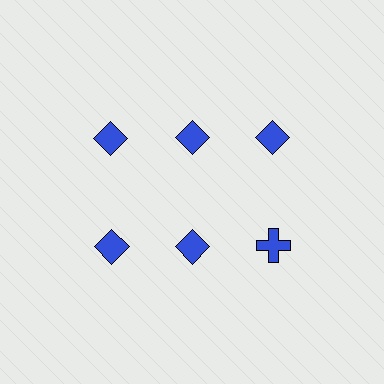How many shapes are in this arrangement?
There are 6 shapes arranged in a grid pattern.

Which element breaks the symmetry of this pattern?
The blue cross in the second row, center column breaks the symmetry. All other shapes are blue diamonds.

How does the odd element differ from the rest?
It has a different shape: cross instead of diamond.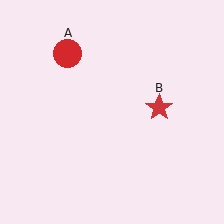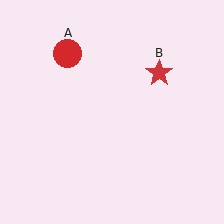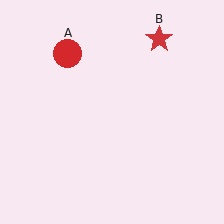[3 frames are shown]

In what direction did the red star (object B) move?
The red star (object B) moved up.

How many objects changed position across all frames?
1 object changed position: red star (object B).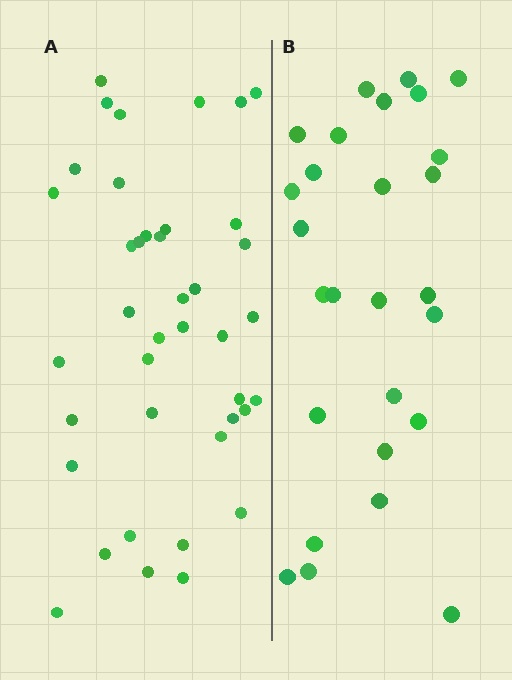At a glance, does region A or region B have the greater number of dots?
Region A (the left region) has more dots.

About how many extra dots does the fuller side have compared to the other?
Region A has approximately 15 more dots than region B.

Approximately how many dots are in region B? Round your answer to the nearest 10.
About 30 dots. (The exact count is 27, which rounds to 30.)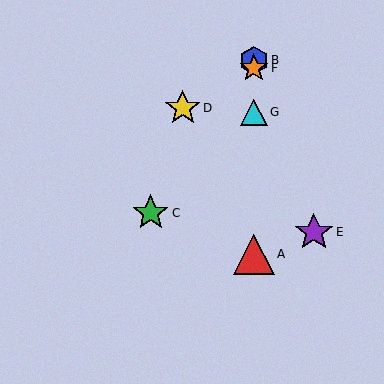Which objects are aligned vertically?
Objects A, B, F, G are aligned vertically.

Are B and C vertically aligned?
No, B is at x≈254 and C is at x≈151.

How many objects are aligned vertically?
4 objects (A, B, F, G) are aligned vertically.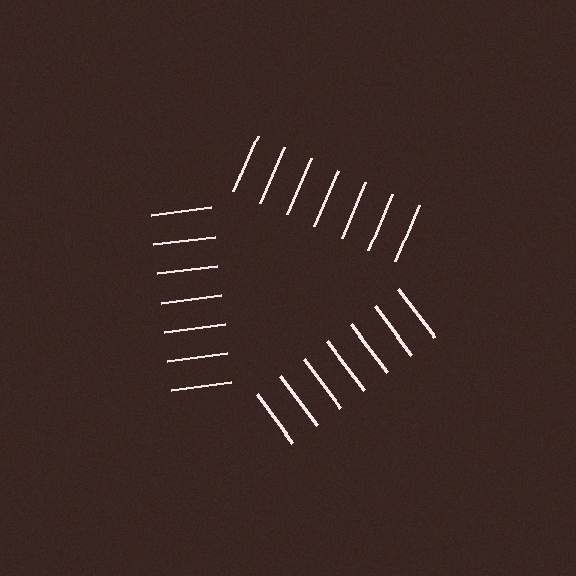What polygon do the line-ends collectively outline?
An illusory triangle — the line segments terminate on its edges but no continuous stroke is drawn.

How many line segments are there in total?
21 — 7 along each of the 3 edges.